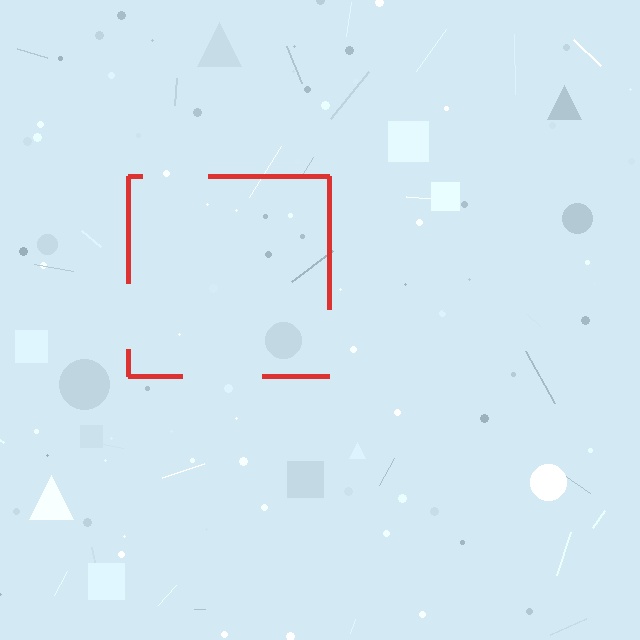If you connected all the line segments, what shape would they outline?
They would outline a square.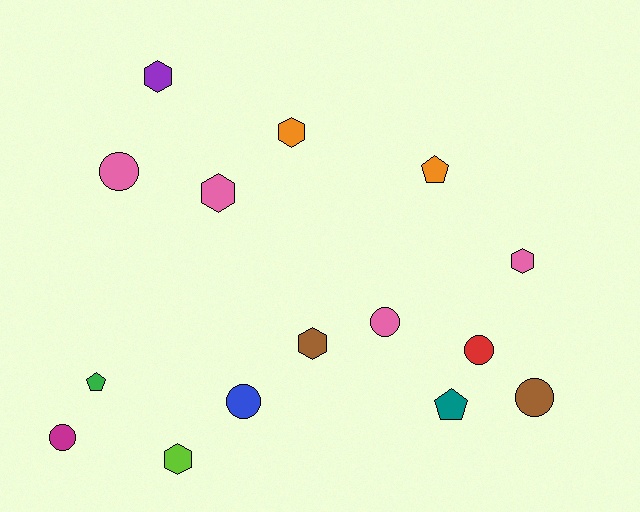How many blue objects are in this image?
There is 1 blue object.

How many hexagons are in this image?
There are 6 hexagons.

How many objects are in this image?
There are 15 objects.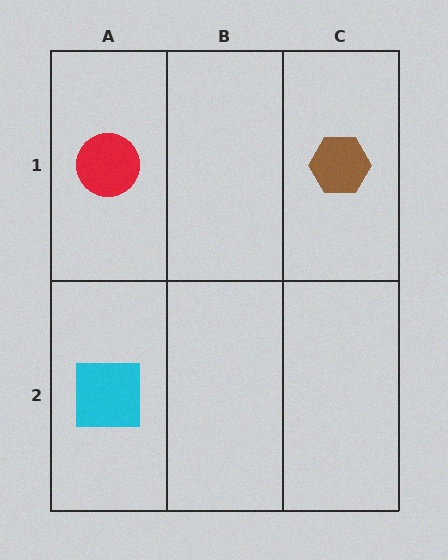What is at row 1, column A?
A red circle.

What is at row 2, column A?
A cyan square.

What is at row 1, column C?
A brown hexagon.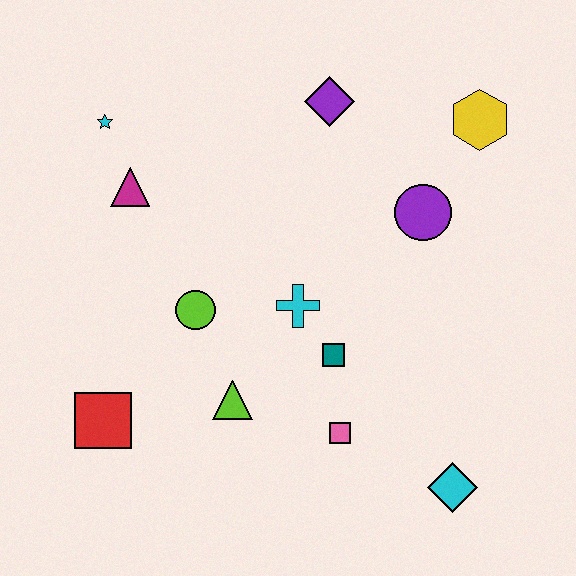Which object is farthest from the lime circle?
The yellow hexagon is farthest from the lime circle.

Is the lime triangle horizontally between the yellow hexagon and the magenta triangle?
Yes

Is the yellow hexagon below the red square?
No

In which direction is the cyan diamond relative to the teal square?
The cyan diamond is below the teal square.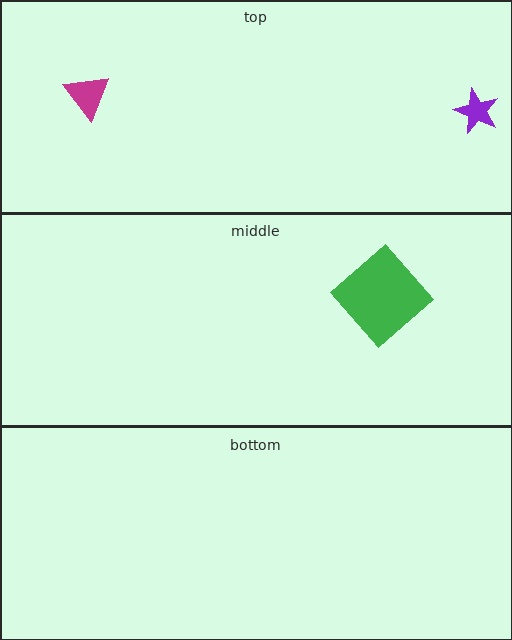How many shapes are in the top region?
2.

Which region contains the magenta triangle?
The top region.